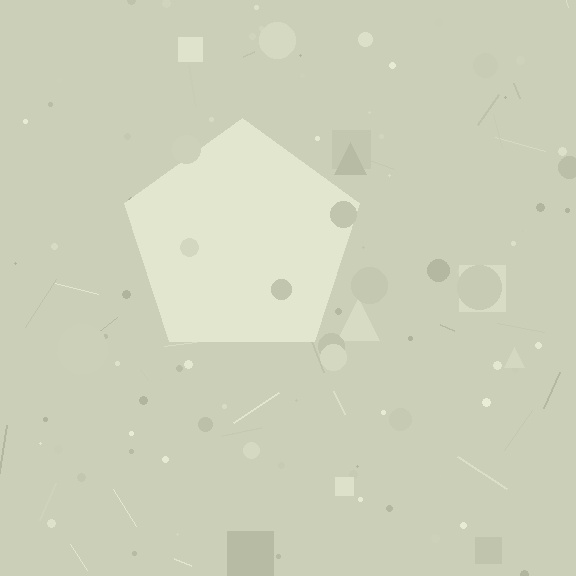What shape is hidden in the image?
A pentagon is hidden in the image.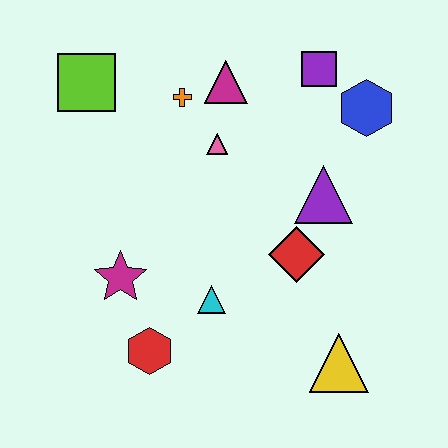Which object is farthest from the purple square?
The red hexagon is farthest from the purple square.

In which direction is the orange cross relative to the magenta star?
The orange cross is above the magenta star.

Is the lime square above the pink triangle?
Yes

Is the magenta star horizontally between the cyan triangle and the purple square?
No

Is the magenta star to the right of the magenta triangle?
No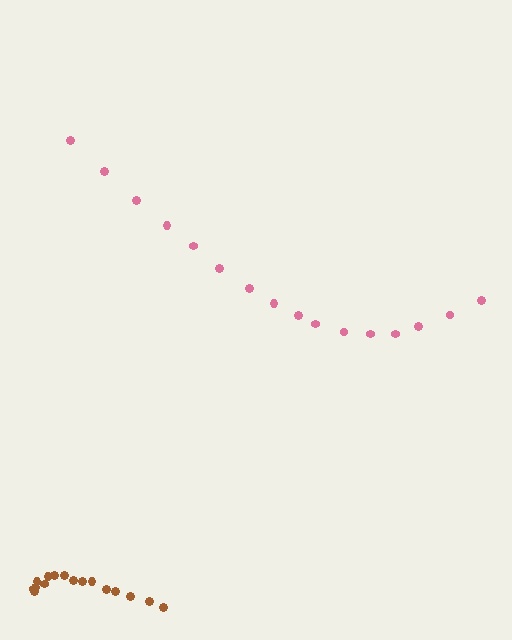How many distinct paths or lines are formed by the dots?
There are 2 distinct paths.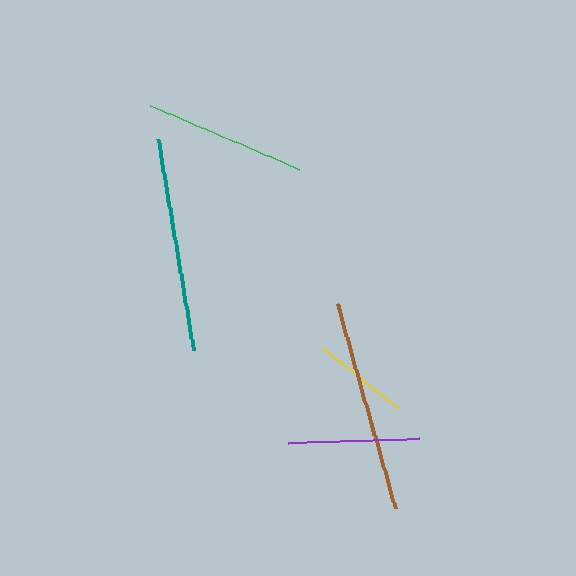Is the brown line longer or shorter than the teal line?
The teal line is longer than the brown line.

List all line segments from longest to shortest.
From longest to shortest: teal, brown, green, purple, yellow.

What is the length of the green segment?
The green segment is approximately 162 pixels long.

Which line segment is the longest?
The teal line is the longest at approximately 213 pixels.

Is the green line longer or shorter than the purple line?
The green line is longer than the purple line.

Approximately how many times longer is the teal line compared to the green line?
The teal line is approximately 1.3 times the length of the green line.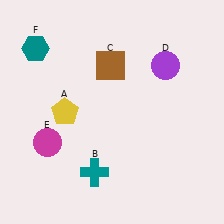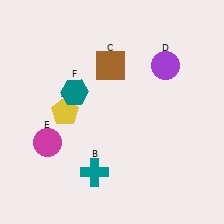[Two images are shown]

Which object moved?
The teal hexagon (F) moved down.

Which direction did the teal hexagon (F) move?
The teal hexagon (F) moved down.